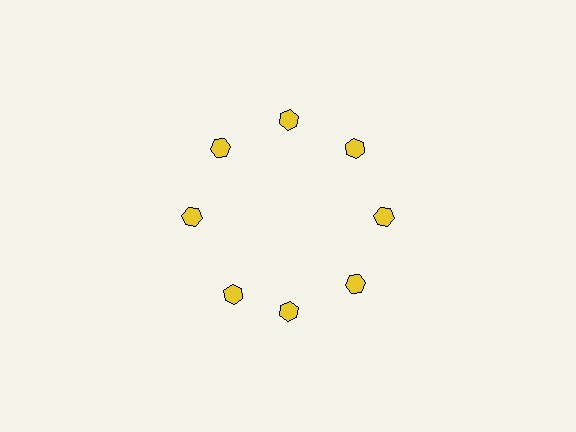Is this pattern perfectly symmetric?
No. The 8 yellow hexagons are arranged in a ring, but one element near the 8 o'clock position is rotated out of alignment along the ring, breaking the 8-fold rotational symmetry.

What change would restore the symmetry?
The symmetry would be restored by rotating it back into even spacing with its neighbors so that all 8 hexagons sit at equal angles and equal distance from the center.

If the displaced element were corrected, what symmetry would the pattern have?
It would have 8-fold rotational symmetry — the pattern would map onto itself every 45 degrees.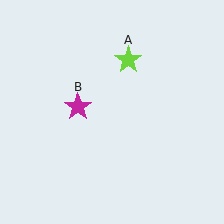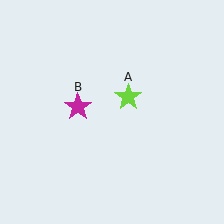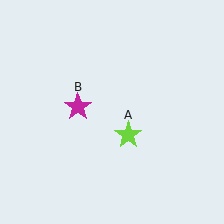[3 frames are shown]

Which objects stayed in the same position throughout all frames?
Magenta star (object B) remained stationary.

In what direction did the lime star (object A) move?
The lime star (object A) moved down.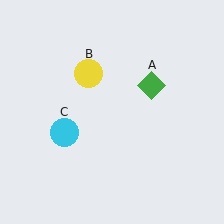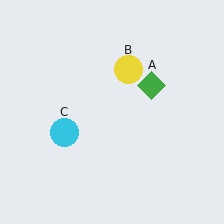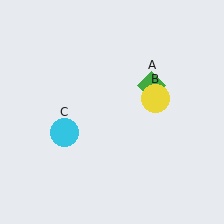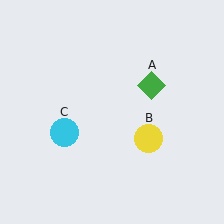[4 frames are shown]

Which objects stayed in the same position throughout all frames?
Green diamond (object A) and cyan circle (object C) remained stationary.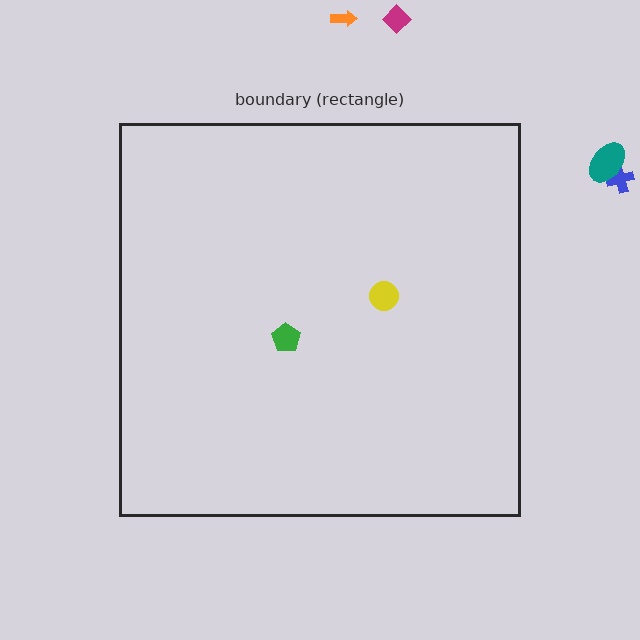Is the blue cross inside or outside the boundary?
Outside.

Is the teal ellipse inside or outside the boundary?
Outside.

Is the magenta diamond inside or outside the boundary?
Outside.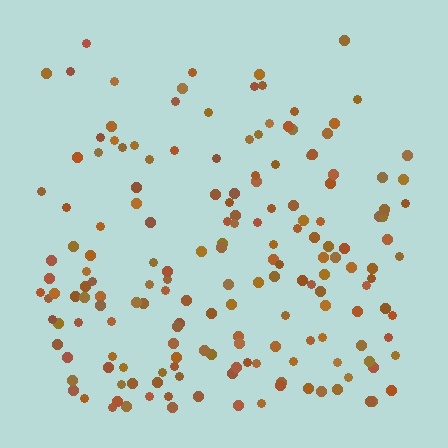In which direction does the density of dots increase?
From top to bottom, with the bottom side densest.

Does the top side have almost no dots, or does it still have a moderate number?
Still a moderate number, just noticeably fewer than the bottom.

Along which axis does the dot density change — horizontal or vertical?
Vertical.